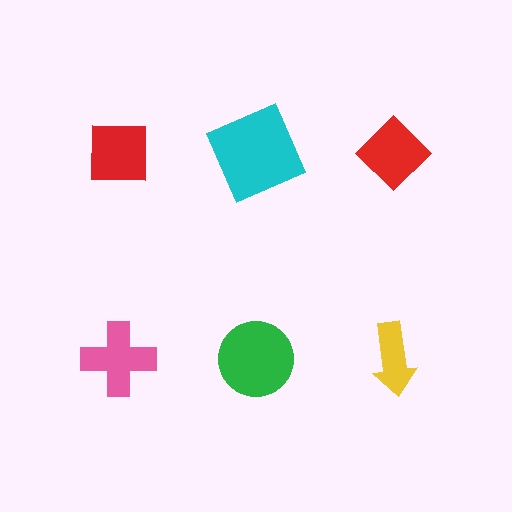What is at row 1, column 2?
A cyan square.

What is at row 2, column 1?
A pink cross.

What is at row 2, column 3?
A yellow arrow.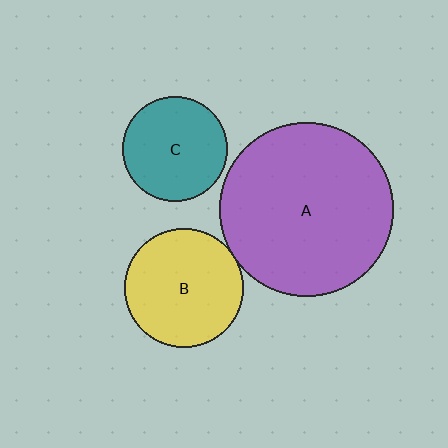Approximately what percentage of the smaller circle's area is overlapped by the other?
Approximately 5%.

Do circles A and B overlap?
Yes.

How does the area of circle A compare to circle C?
Approximately 2.7 times.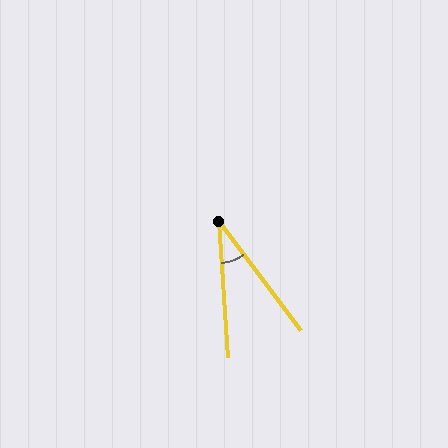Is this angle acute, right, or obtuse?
It is acute.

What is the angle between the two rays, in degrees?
Approximately 33 degrees.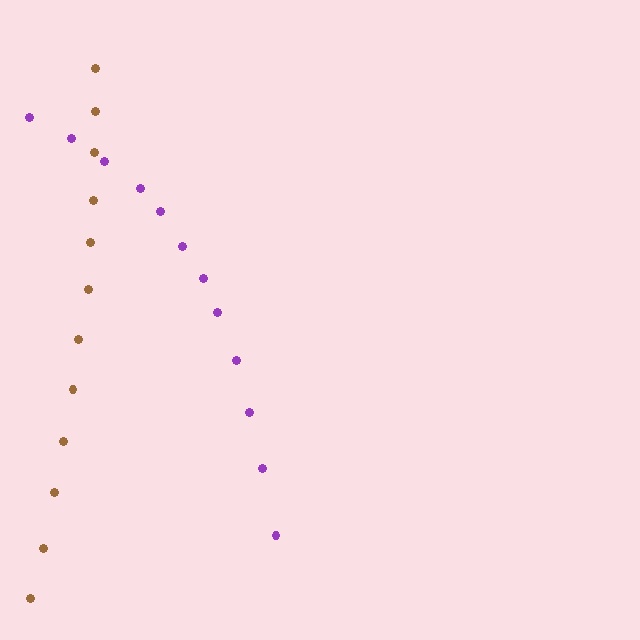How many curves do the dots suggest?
There are 2 distinct paths.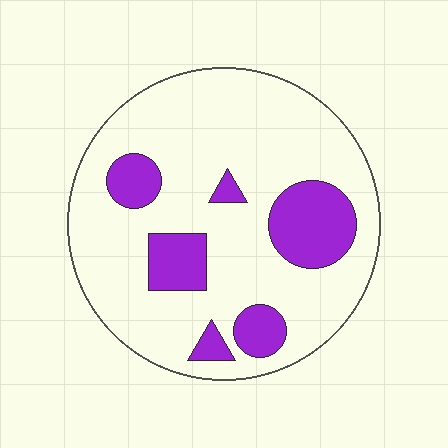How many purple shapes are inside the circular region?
6.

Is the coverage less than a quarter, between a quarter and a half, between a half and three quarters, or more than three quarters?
Less than a quarter.